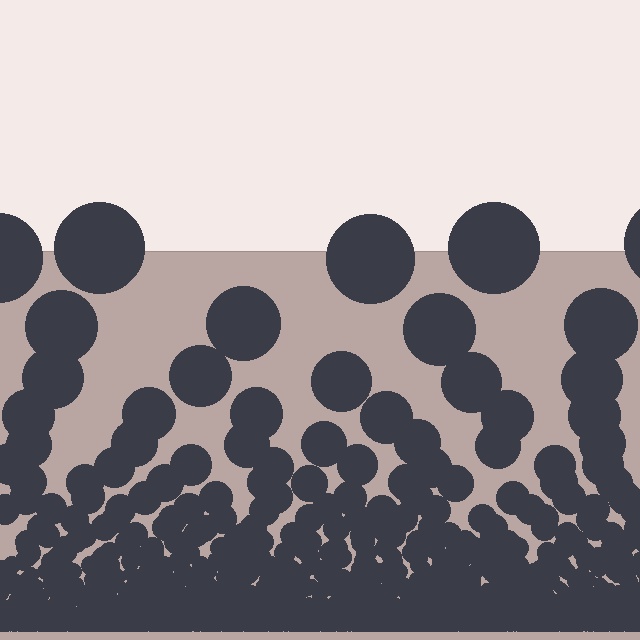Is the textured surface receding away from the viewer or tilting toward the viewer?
The surface appears to tilt toward the viewer. Texture elements get larger and sparser toward the top.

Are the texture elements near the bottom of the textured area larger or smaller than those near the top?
Smaller. The gradient is inverted — elements near the bottom are smaller and denser.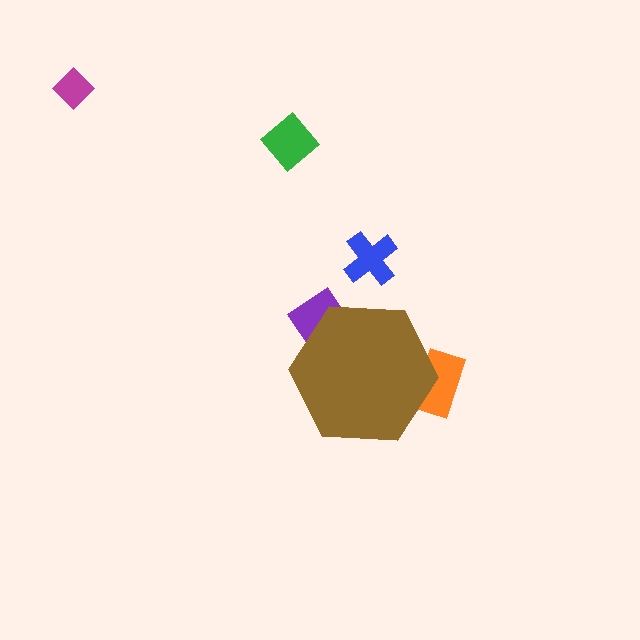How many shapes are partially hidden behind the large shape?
2 shapes are partially hidden.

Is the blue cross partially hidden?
No, the blue cross is fully visible.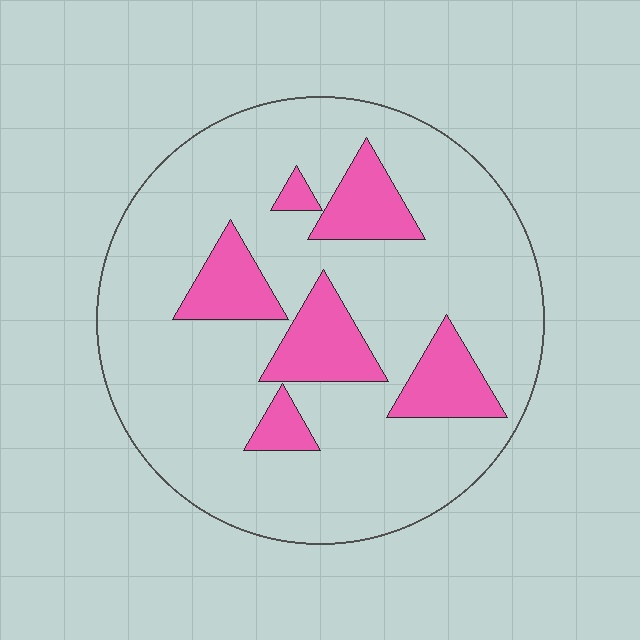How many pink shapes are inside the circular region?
6.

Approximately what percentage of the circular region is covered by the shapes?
Approximately 20%.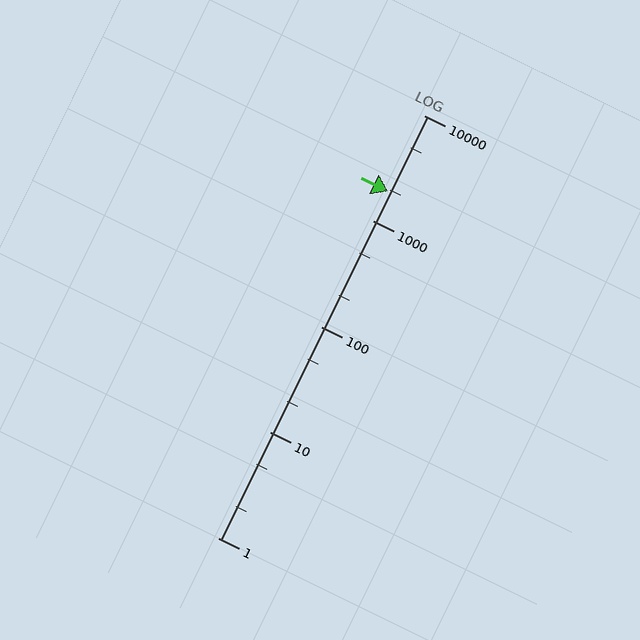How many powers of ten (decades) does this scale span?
The scale spans 4 decades, from 1 to 10000.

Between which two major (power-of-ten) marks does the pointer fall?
The pointer is between 1000 and 10000.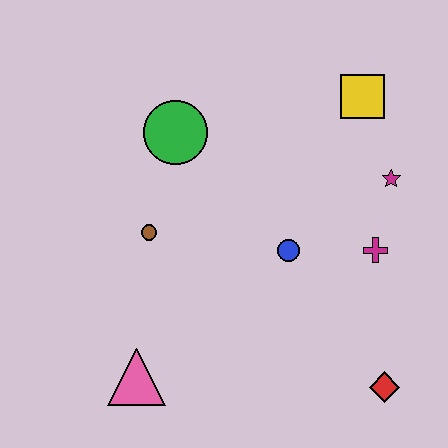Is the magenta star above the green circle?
No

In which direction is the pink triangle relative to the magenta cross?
The pink triangle is to the left of the magenta cross.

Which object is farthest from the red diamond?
The green circle is farthest from the red diamond.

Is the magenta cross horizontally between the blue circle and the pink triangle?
No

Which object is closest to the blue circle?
The magenta cross is closest to the blue circle.